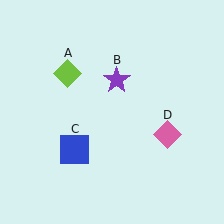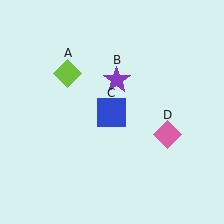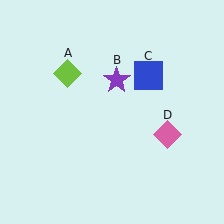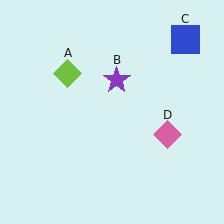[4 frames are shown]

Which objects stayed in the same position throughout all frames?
Lime diamond (object A) and purple star (object B) and pink diamond (object D) remained stationary.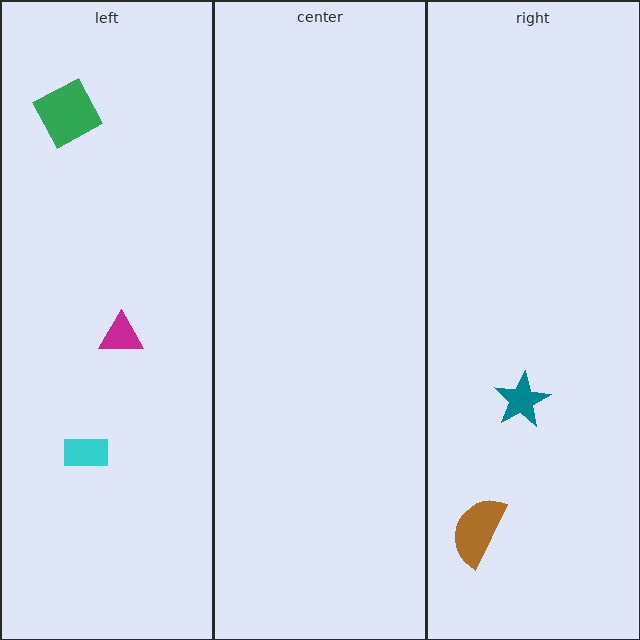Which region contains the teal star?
The right region.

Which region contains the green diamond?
The left region.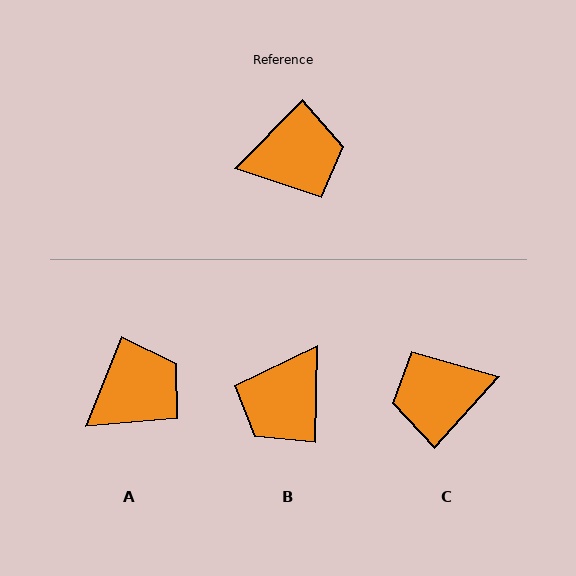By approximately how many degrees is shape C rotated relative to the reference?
Approximately 177 degrees clockwise.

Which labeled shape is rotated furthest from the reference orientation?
C, about 177 degrees away.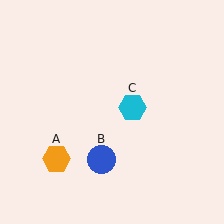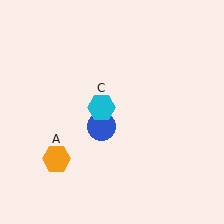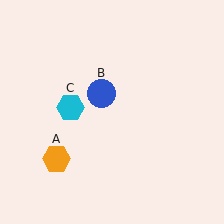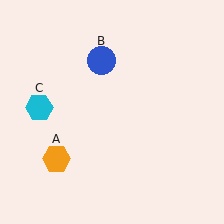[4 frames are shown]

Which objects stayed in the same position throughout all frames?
Orange hexagon (object A) remained stationary.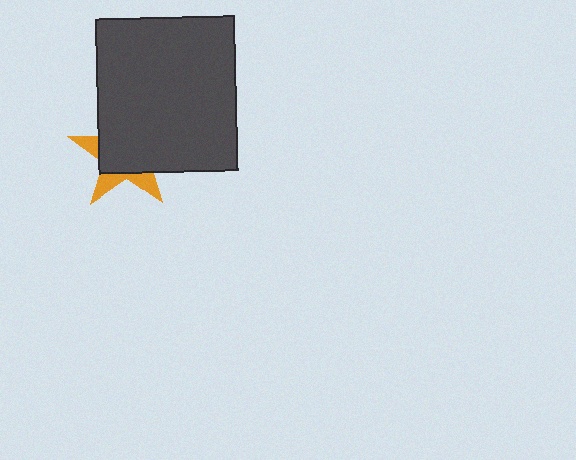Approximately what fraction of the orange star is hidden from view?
Roughly 69% of the orange star is hidden behind the dark gray rectangle.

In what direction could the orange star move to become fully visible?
The orange star could move toward the lower-left. That would shift it out from behind the dark gray rectangle entirely.